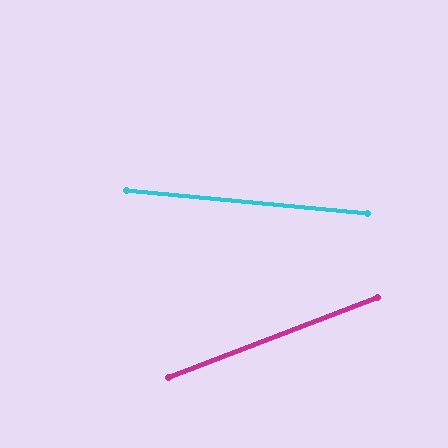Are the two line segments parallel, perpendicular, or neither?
Neither parallel nor perpendicular — they differ by about 26°.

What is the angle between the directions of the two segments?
Approximately 26 degrees.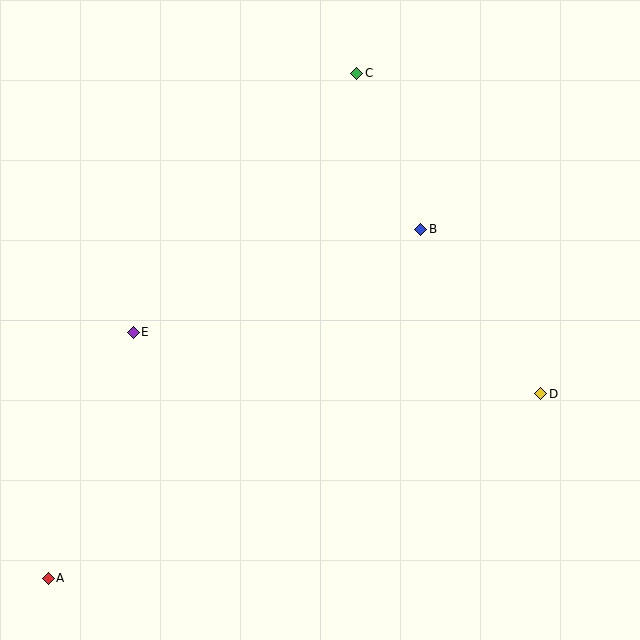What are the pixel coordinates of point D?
Point D is at (541, 394).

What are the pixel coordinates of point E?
Point E is at (133, 332).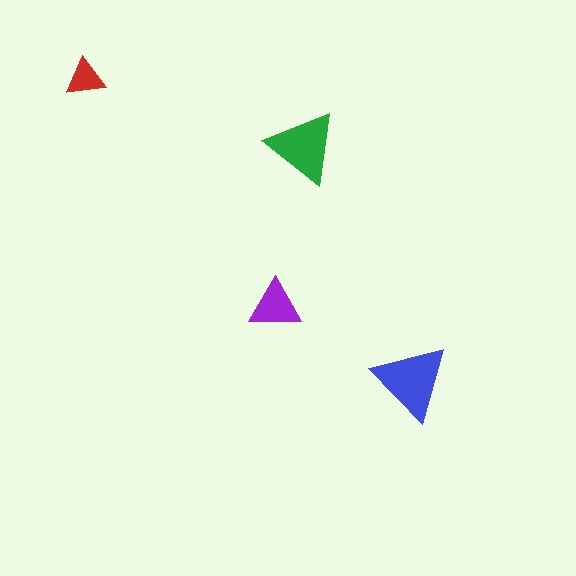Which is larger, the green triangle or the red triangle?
The green one.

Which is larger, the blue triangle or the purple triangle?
The blue one.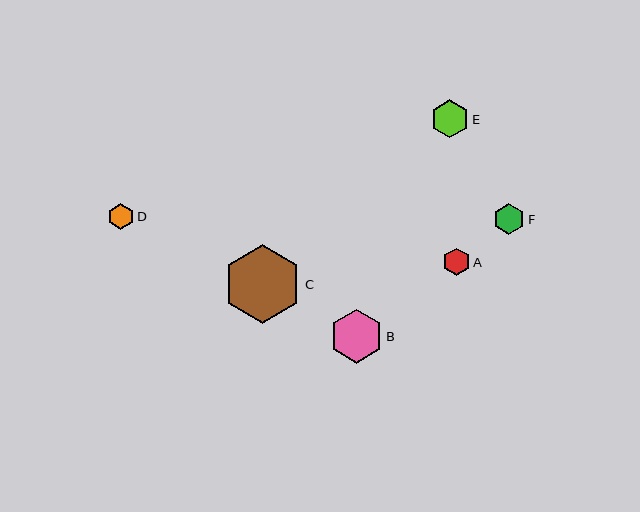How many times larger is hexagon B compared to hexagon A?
Hexagon B is approximately 2.0 times the size of hexagon A.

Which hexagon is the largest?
Hexagon C is the largest with a size of approximately 79 pixels.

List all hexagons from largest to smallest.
From largest to smallest: C, B, E, F, A, D.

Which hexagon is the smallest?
Hexagon D is the smallest with a size of approximately 26 pixels.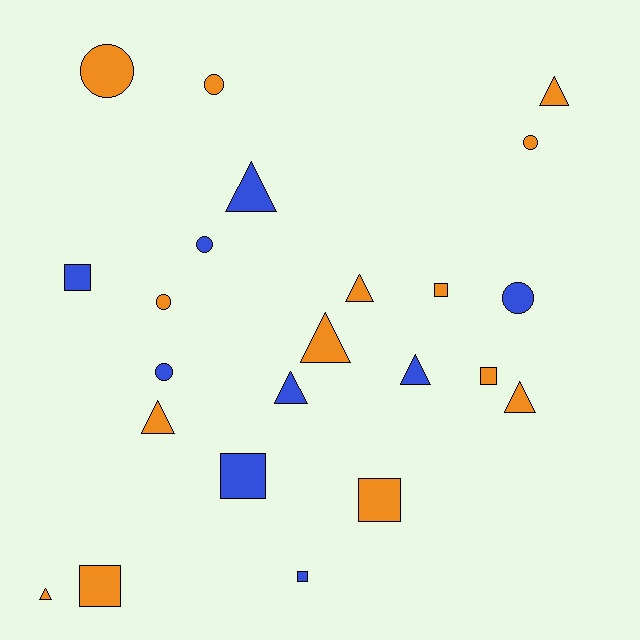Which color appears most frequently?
Orange, with 14 objects.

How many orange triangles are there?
There are 6 orange triangles.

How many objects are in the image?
There are 23 objects.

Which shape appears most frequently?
Triangle, with 9 objects.